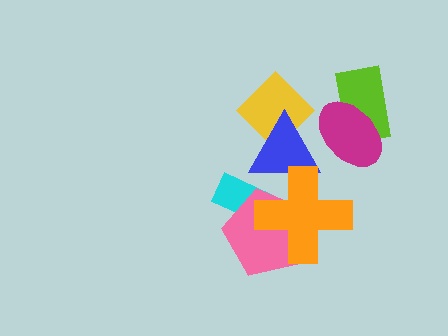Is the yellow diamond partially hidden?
Yes, it is partially covered by another shape.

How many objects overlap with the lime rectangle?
1 object overlaps with the lime rectangle.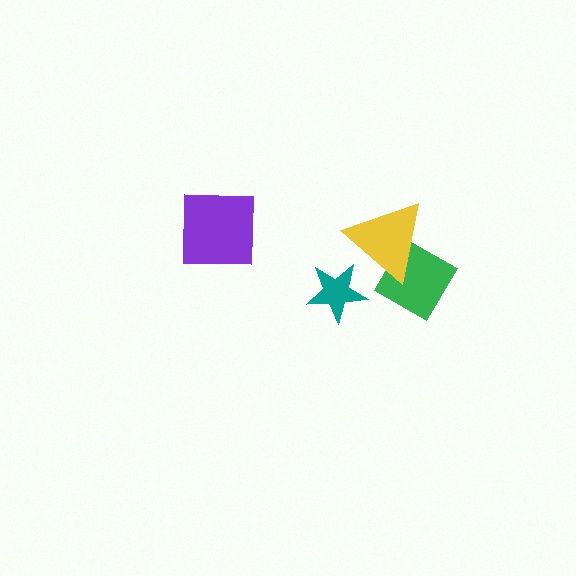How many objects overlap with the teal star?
0 objects overlap with the teal star.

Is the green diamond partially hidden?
Yes, it is partially covered by another shape.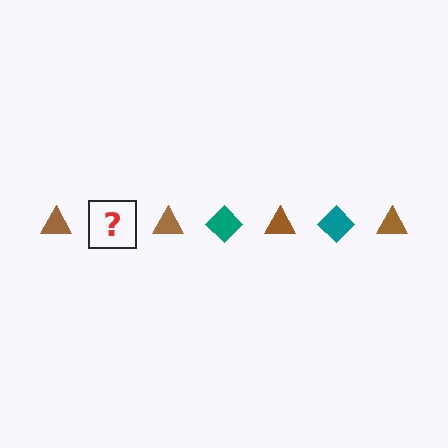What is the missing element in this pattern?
The missing element is a teal diamond.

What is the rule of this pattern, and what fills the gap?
The rule is that the pattern alternates between brown triangle and teal diamond. The gap should be filled with a teal diamond.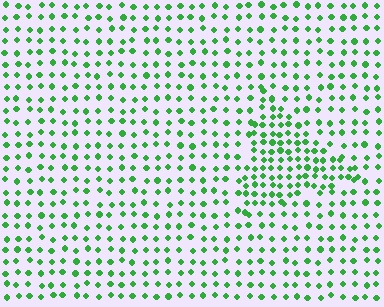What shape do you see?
I see a triangle.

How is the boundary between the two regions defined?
The boundary is defined by a change in element density (approximately 1.8x ratio). All elements are the same color, size, and shape.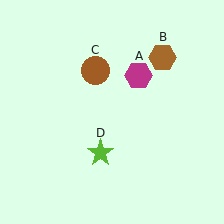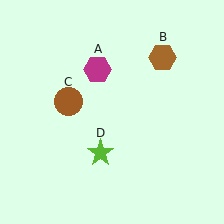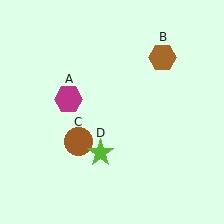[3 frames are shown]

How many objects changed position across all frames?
2 objects changed position: magenta hexagon (object A), brown circle (object C).